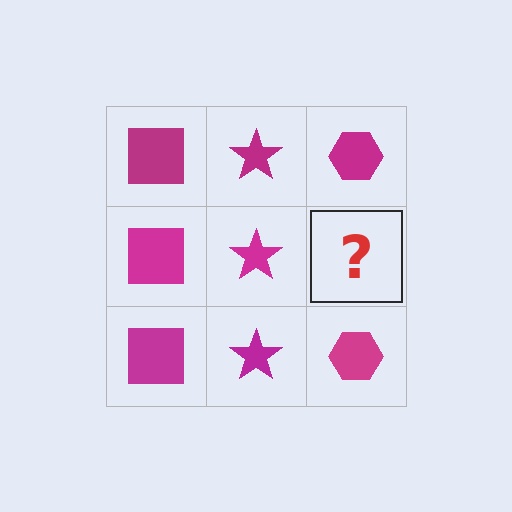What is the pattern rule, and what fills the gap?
The rule is that each column has a consistent shape. The gap should be filled with a magenta hexagon.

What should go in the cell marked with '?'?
The missing cell should contain a magenta hexagon.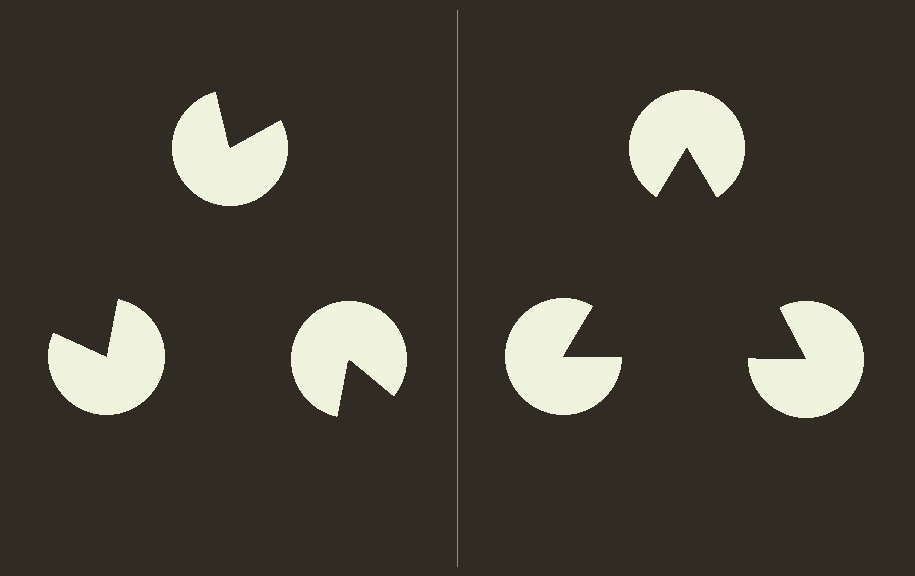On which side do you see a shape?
An illusory triangle appears on the right side. On the left side the wedge cuts are rotated, so no coherent shape forms.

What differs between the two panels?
The pac-man discs are positioned identically on both sides; only the wedge orientations differ. On the right they align to a triangle; on the left they are misaligned.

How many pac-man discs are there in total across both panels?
6 — 3 on each side.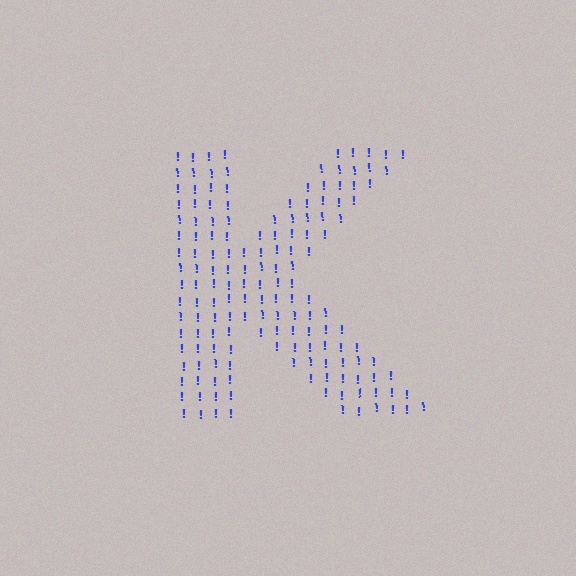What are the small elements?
The small elements are exclamation marks.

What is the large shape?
The large shape is the letter K.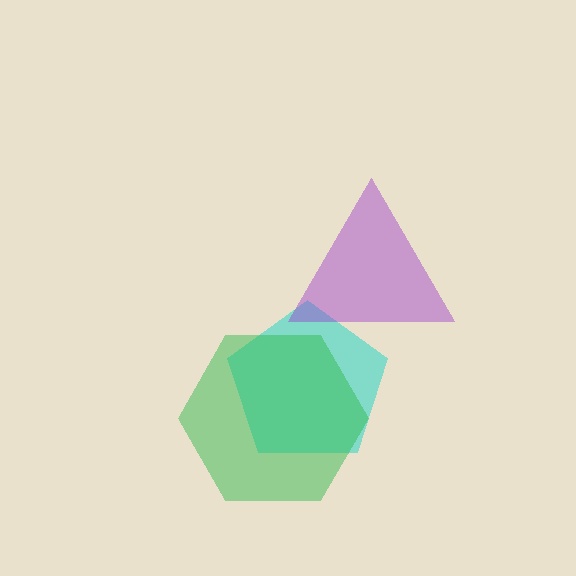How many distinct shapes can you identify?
There are 3 distinct shapes: a cyan pentagon, a green hexagon, a purple triangle.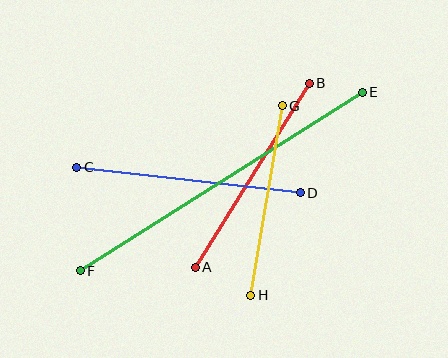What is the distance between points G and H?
The distance is approximately 192 pixels.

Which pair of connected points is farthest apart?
Points E and F are farthest apart.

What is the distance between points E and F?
The distance is approximately 334 pixels.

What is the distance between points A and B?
The distance is approximately 216 pixels.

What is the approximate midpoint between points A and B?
The midpoint is at approximately (252, 175) pixels.